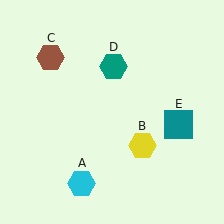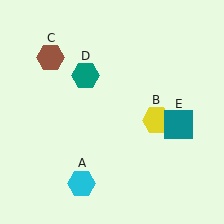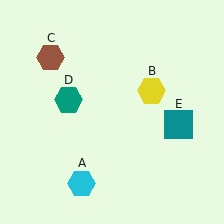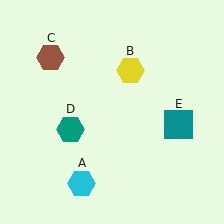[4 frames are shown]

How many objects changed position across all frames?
2 objects changed position: yellow hexagon (object B), teal hexagon (object D).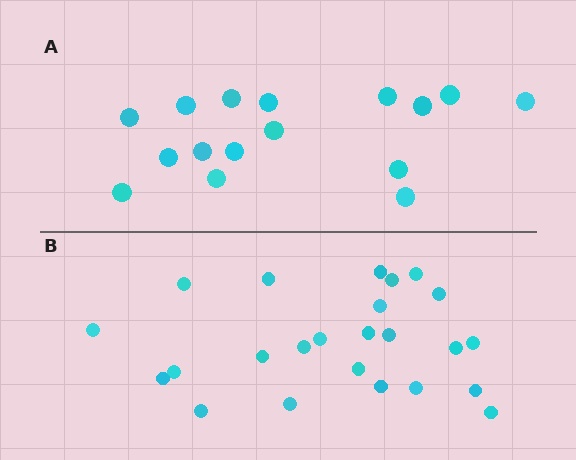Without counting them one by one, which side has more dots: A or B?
Region B (the bottom region) has more dots.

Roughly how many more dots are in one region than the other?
Region B has roughly 8 or so more dots than region A.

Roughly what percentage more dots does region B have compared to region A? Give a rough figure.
About 50% more.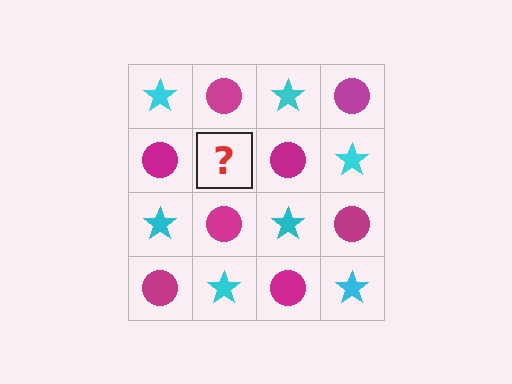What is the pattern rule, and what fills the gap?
The rule is that it alternates cyan star and magenta circle in a checkerboard pattern. The gap should be filled with a cyan star.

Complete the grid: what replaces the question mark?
The question mark should be replaced with a cyan star.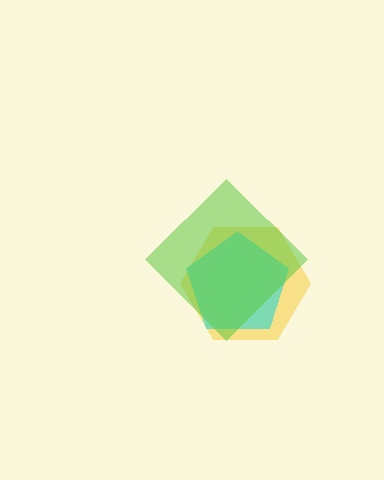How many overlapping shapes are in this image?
There are 3 overlapping shapes in the image.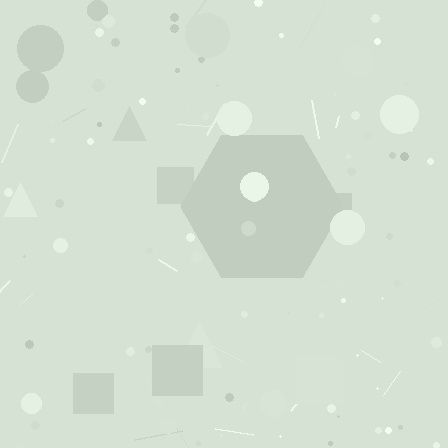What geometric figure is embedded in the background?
A hexagon is embedded in the background.